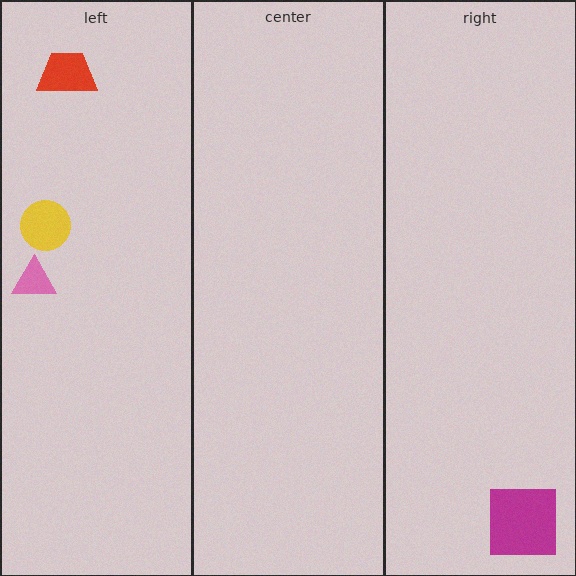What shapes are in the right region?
The magenta square.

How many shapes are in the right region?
1.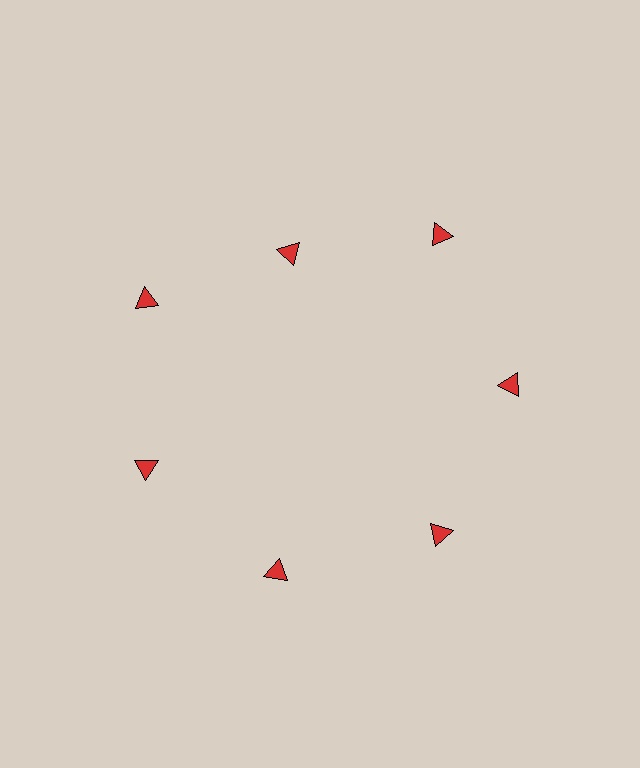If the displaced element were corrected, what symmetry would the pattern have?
It would have 7-fold rotational symmetry — the pattern would map onto itself every 51 degrees.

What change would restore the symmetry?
The symmetry would be restored by moving it outward, back onto the ring so that all 7 triangles sit at equal angles and equal distance from the center.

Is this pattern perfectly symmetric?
No. The 7 red triangles are arranged in a ring, but one element near the 12 o'clock position is pulled inward toward the center, breaking the 7-fold rotational symmetry.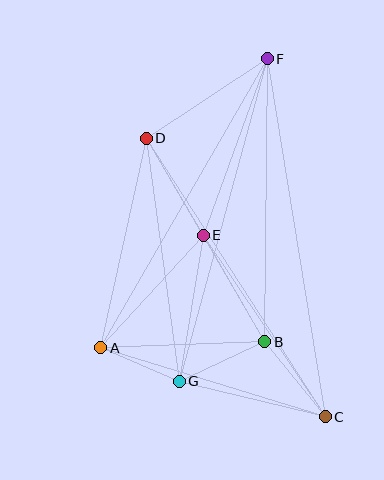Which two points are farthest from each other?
Points C and F are farthest from each other.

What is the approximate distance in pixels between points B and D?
The distance between B and D is approximately 235 pixels.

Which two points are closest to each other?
Points A and G are closest to each other.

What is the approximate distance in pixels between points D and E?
The distance between D and E is approximately 112 pixels.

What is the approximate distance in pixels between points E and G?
The distance between E and G is approximately 148 pixels.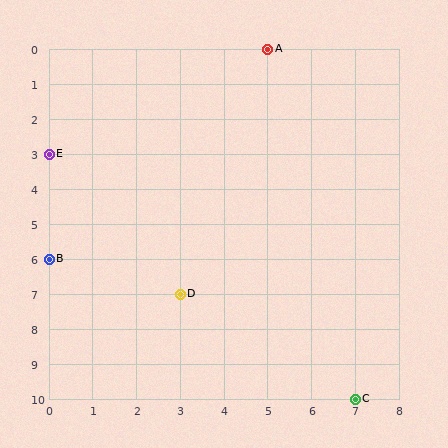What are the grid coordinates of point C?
Point C is at grid coordinates (7, 10).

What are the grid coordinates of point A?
Point A is at grid coordinates (5, 0).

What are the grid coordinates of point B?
Point B is at grid coordinates (0, 6).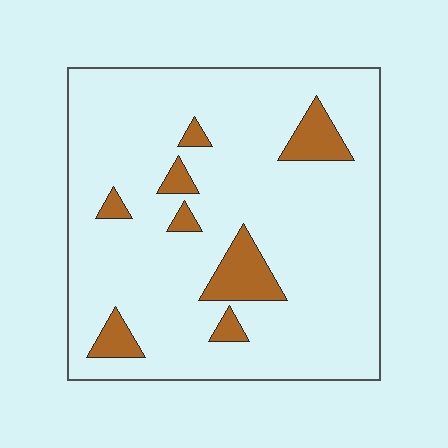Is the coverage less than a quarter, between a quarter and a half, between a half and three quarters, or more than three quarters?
Less than a quarter.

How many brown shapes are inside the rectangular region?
8.